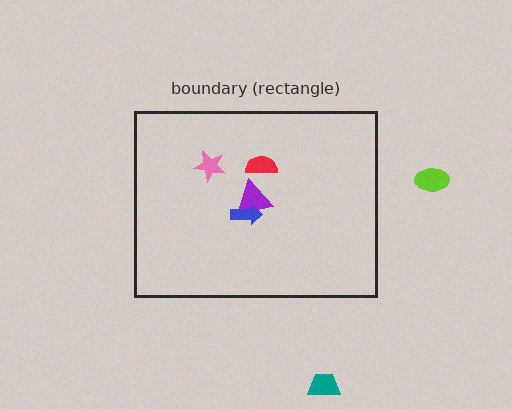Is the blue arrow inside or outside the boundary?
Inside.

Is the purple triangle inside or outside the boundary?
Inside.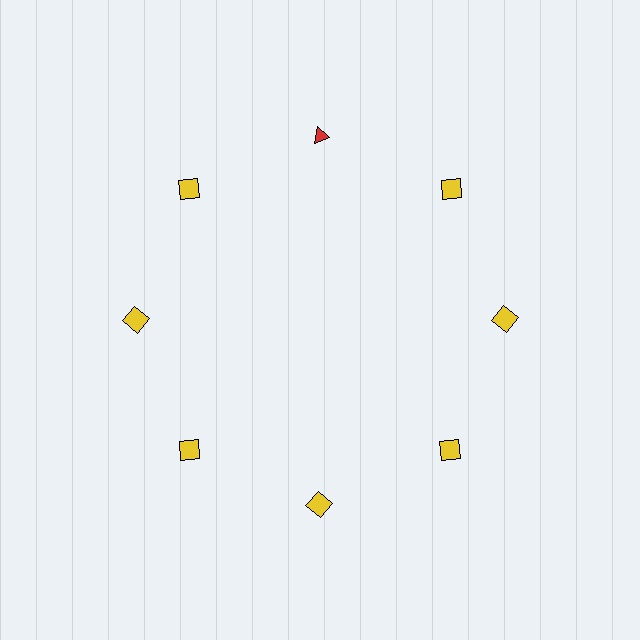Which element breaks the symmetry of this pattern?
The red triangle at roughly the 12 o'clock position breaks the symmetry. All other shapes are yellow squares.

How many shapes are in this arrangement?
There are 8 shapes arranged in a ring pattern.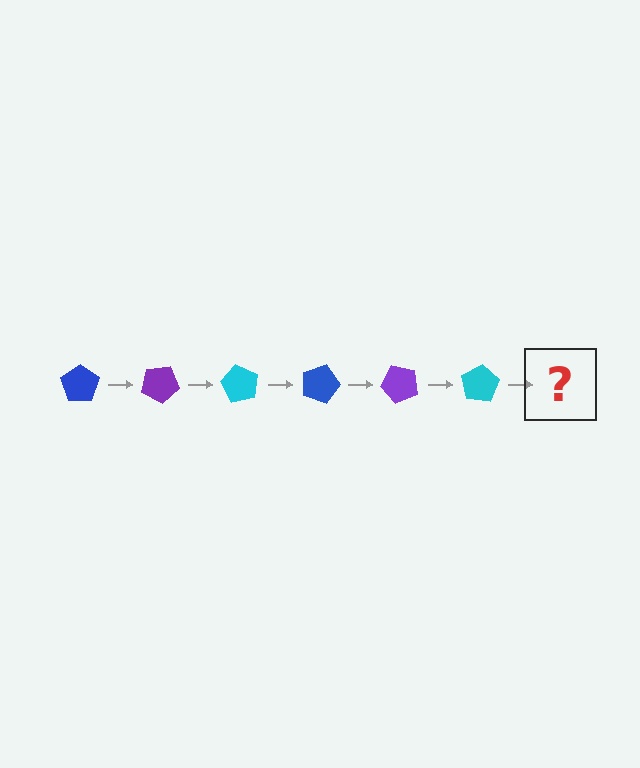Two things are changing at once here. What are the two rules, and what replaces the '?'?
The two rules are that it rotates 30 degrees each step and the color cycles through blue, purple, and cyan. The '?' should be a blue pentagon, rotated 180 degrees from the start.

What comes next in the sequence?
The next element should be a blue pentagon, rotated 180 degrees from the start.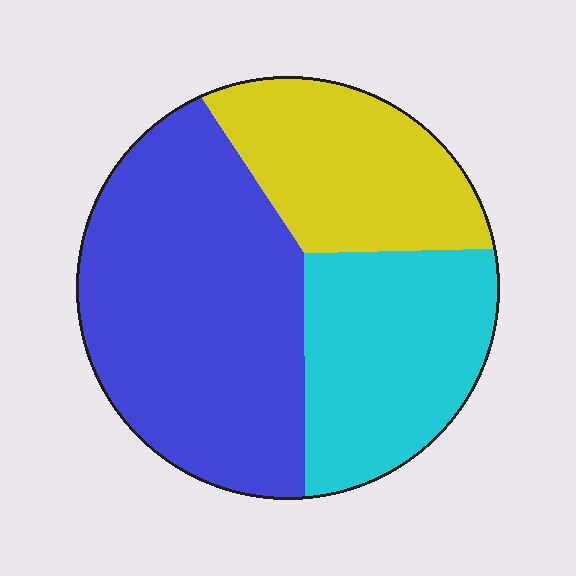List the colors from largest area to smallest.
From largest to smallest: blue, cyan, yellow.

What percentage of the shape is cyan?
Cyan covers about 30% of the shape.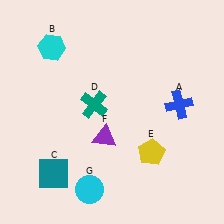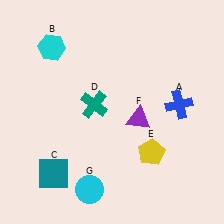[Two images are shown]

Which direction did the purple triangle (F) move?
The purple triangle (F) moved right.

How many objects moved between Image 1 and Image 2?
1 object moved between the two images.